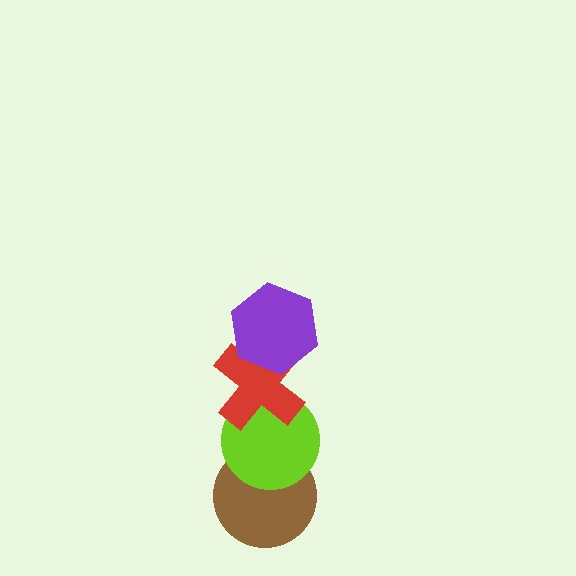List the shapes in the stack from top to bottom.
From top to bottom: the purple hexagon, the red cross, the lime circle, the brown circle.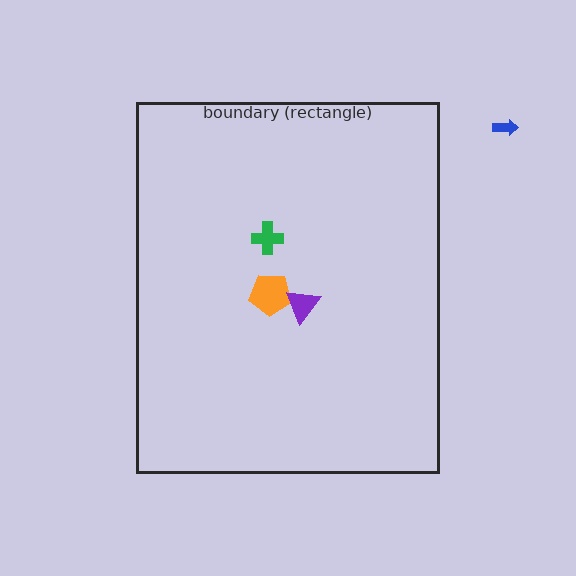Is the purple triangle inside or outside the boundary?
Inside.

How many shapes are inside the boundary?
3 inside, 1 outside.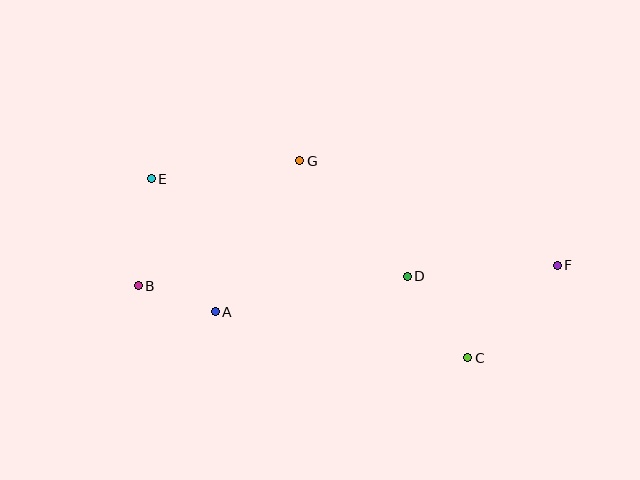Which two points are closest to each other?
Points A and B are closest to each other.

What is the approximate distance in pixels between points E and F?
The distance between E and F is approximately 415 pixels.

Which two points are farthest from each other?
Points B and F are farthest from each other.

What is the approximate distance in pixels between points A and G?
The distance between A and G is approximately 173 pixels.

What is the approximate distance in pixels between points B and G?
The distance between B and G is approximately 204 pixels.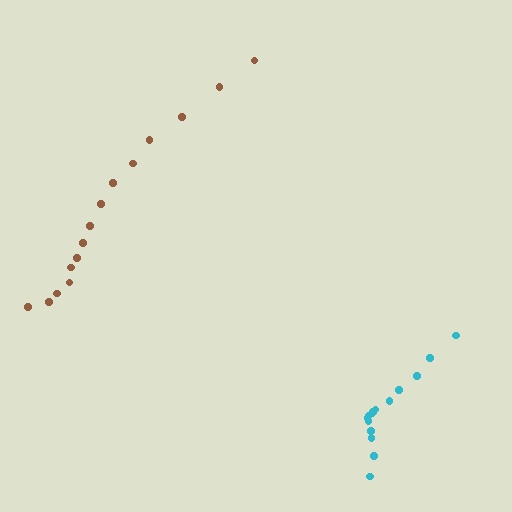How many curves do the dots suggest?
There are 2 distinct paths.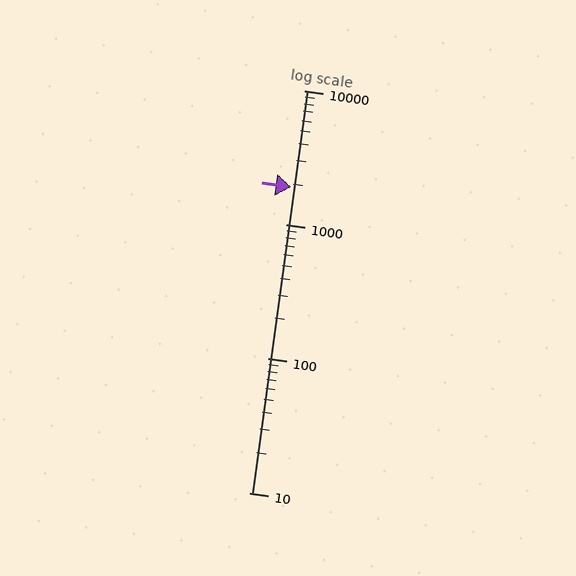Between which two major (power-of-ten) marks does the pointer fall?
The pointer is between 1000 and 10000.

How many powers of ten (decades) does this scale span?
The scale spans 3 decades, from 10 to 10000.